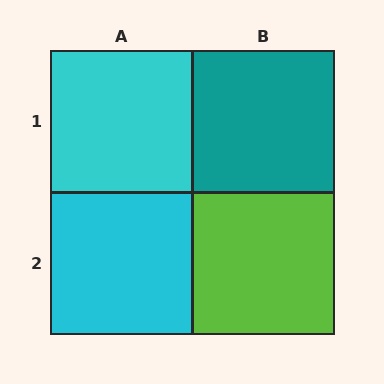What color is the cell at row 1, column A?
Cyan.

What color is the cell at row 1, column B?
Teal.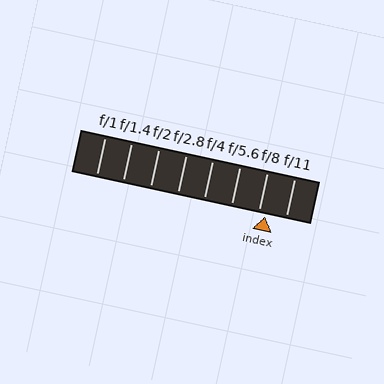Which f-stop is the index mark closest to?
The index mark is closest to f/8.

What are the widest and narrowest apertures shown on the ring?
The widest aperture shown is f/1 and the narrowest is f/11.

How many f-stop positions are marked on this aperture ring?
There are 8 f-stop positions marked.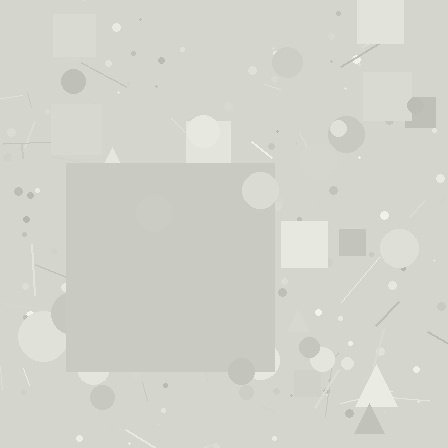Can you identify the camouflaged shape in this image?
The camouflaged shape is a square.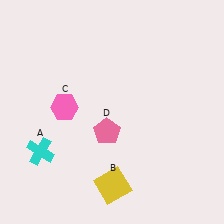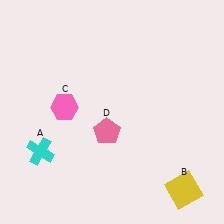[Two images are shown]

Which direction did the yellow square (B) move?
The yellow square (B) moved right.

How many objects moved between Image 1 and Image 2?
1 object moved between the two images.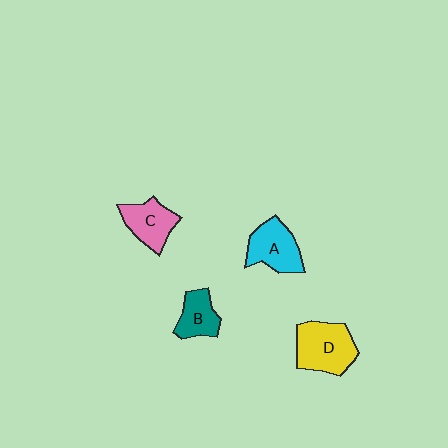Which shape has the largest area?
Shape D (yellow).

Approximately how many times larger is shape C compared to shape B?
Approximately 1.2 times.